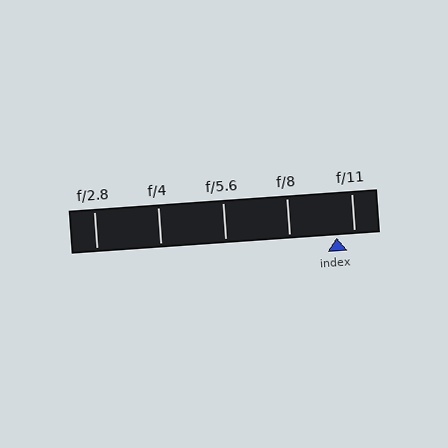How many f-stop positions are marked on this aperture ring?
There are 5 f-stop positions marked.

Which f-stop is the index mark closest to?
The index mark is closest to f/11.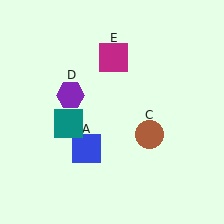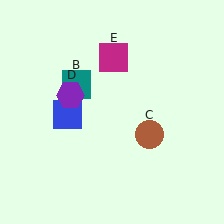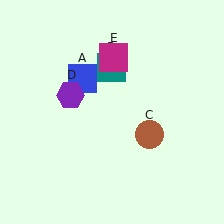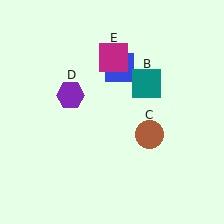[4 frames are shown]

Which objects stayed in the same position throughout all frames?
Brown circle (object C) and purple hexagon (object D) and magenta square (object E) remained stationary.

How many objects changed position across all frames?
2 objects changed position: blue square (object A), teal square (object B).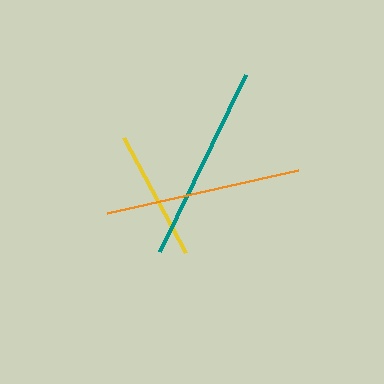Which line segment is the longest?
The teal line is the longest at approximately 197 pixels.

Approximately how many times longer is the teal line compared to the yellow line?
The teal line is approximately 1.5 times the length of the yellow line.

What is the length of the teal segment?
The teal segment is approximately 197 pixels long.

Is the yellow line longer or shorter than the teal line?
The teal line is longer than the yellow line.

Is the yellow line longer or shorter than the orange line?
The orange line is longer than the yellow line.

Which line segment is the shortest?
The yellow line is the shortest at approximately 131 pixels.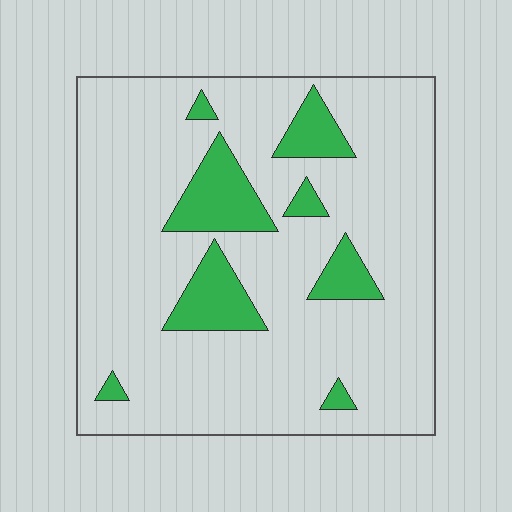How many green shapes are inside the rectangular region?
8.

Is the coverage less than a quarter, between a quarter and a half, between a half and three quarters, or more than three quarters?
Less than a quarter.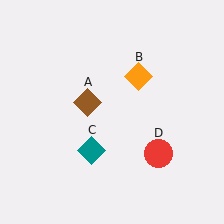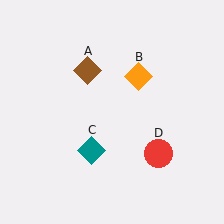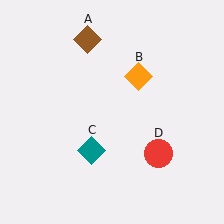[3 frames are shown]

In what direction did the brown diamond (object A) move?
The brown diamond (object A) moved up.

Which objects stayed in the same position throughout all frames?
Orange diamond (object B) and teal diamond (object C) and red circle (object D) remained stationary.